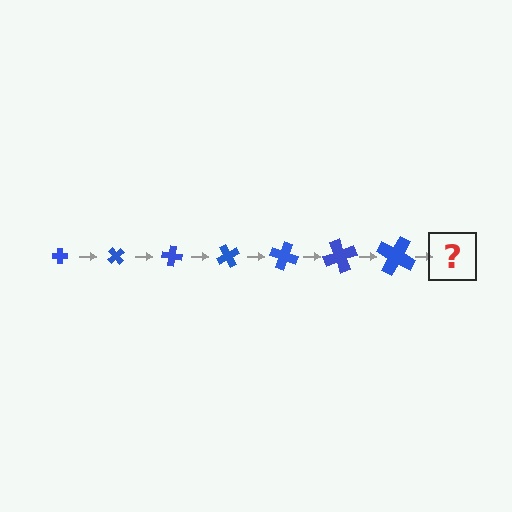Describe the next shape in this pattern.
It should be a cross, larger than the previous one and rotated 350 degrees from the start.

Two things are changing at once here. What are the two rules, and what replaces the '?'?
The two rules are that the cross grows larger each step and it rotates 50 degrees each step. The '?' should be a cross, larger than the previous one and rotated 350 degrees from the start.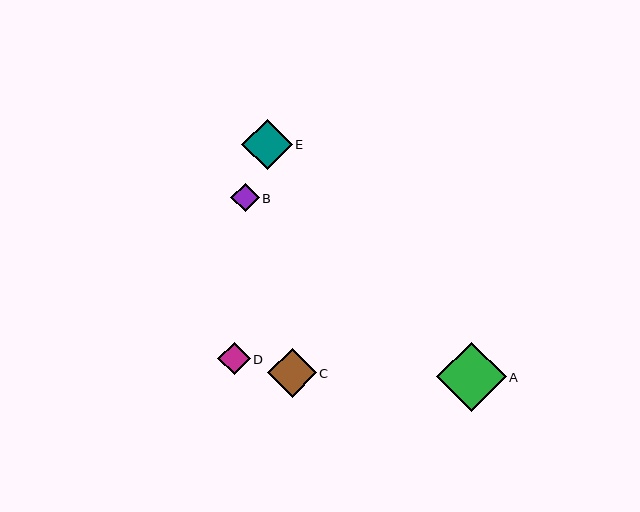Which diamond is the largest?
Diamond A is the largest with a size of approximately 70 pixels.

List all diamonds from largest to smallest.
From largest to smallest: A, E, C, D, B.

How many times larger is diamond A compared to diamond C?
Diamond A is approximately 1.4 times the size of diamond C.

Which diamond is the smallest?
Diamond B is the smallest with a size of approximately 28 pixels.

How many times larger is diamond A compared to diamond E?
Diamond A is approximately 1.4 times the size of diamond E.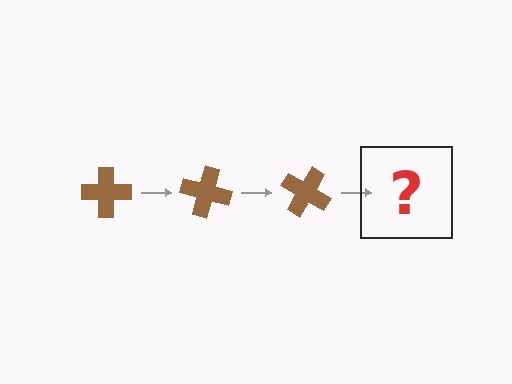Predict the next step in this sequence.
The next step is a brown cross rotated 45 degrees.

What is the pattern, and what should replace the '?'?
The pattern is that the cross rotates 15 degrees each step. The '?' should be a brown cross rotated 45 degrees.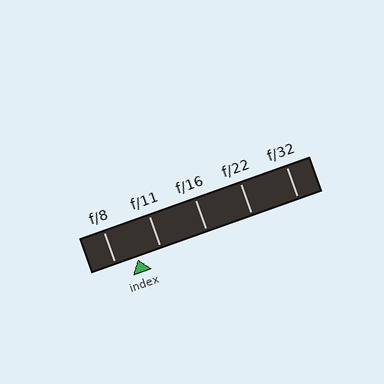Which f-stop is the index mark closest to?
The index mark is closest to f/8.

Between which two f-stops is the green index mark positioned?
The index mark is between f/8 and f/11.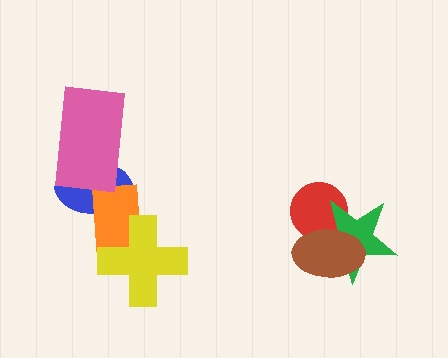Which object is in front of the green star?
The brown ellipse is in front of the green star.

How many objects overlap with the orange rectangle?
2 objects overlap with the orange rectangle.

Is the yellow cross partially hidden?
No, no other shape covers it.